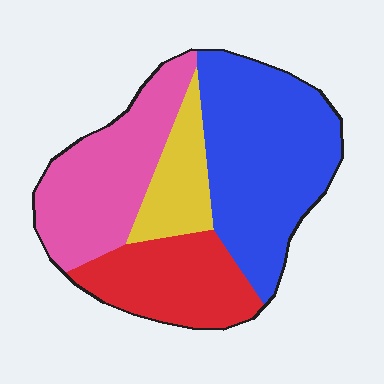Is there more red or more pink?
Pink.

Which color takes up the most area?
Blue, at roughly 40%.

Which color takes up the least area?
Yellow, at roughly 10%.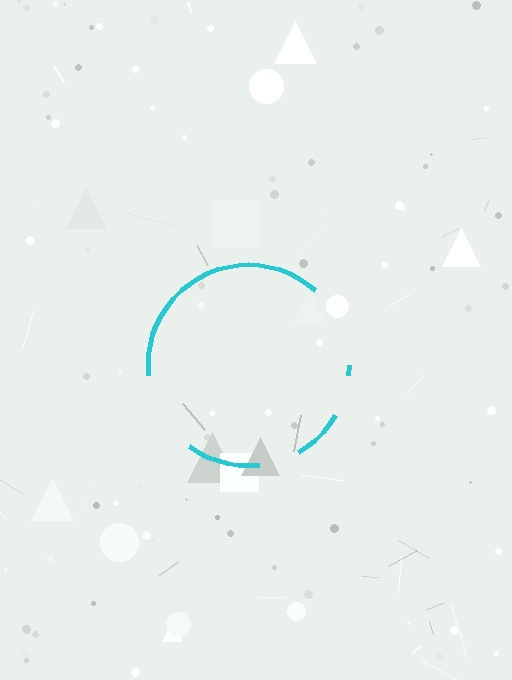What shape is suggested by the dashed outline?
The dashed outline suggests a circle.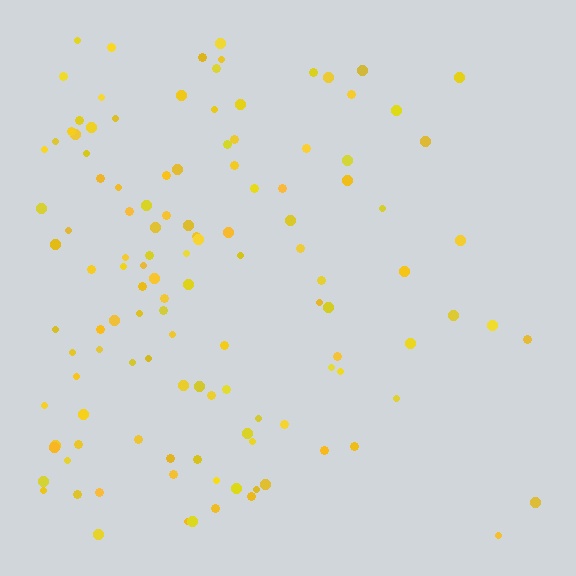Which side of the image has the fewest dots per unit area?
The right.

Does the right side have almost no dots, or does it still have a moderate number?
Still a moderate number, just noticeably fewer than the left.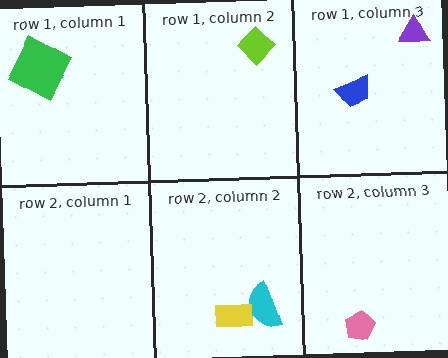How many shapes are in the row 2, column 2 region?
2.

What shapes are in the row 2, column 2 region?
The cyan semicircle, the yellow rectangle.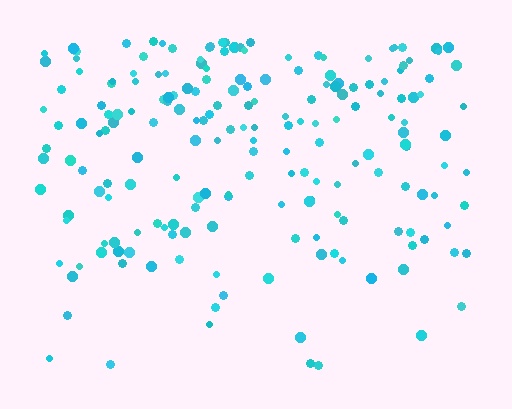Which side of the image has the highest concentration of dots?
The top.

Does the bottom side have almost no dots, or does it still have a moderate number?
Still a moderate number, just noticeably fewer than the top.